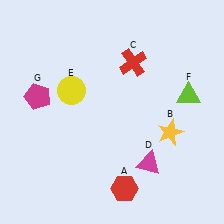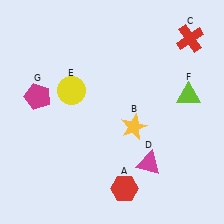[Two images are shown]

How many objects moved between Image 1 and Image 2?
2 objects moved between the two images.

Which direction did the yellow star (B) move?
The yellow star (B) moved left.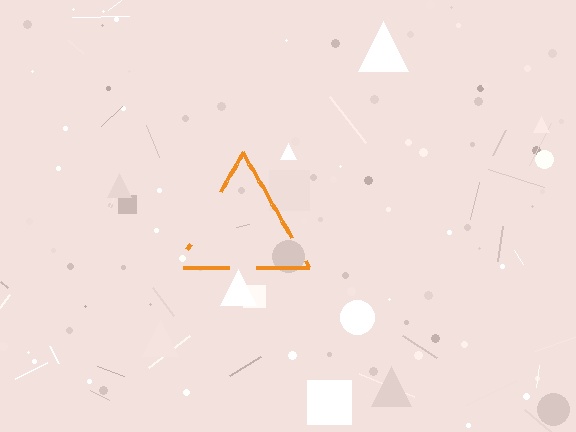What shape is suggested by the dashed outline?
The dashed outline suggests a triangle.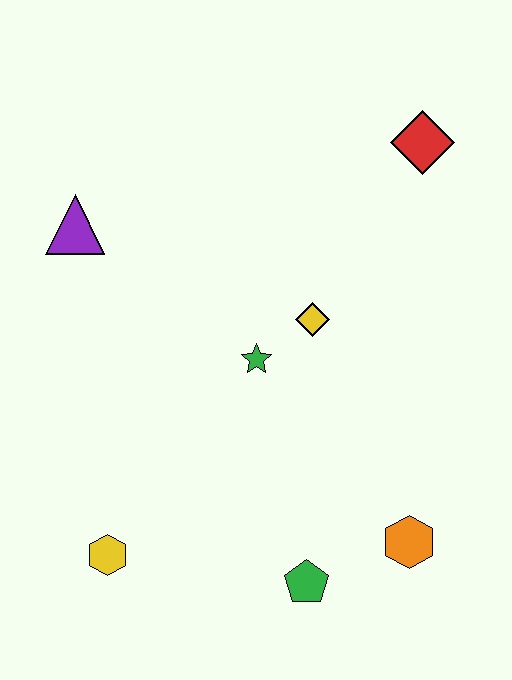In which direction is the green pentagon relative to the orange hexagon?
The green pentagon is to the left of the orange hexagon.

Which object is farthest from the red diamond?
The yellow hexagon is farthest from the red diamond.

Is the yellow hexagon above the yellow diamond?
No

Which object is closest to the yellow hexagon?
The green pentagon is closest to the yellow hexagon.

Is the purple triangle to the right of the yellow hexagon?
No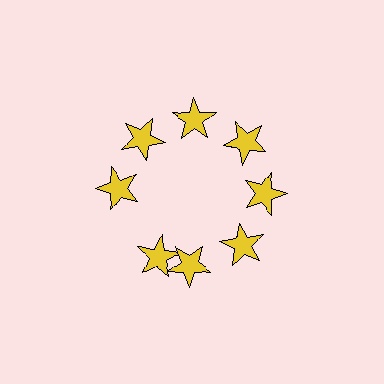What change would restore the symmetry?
The symmetry would be restored by rotating it back into even spacing with its neighbors so that all 8 stars sit at equal angles and equal distance from the center.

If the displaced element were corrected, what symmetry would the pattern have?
It would have 8-fold rotational symmetry — the pattern would map onto itself every 45 degrees.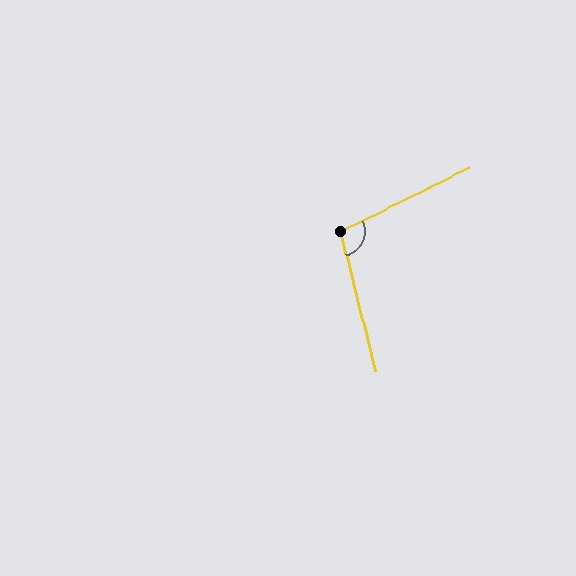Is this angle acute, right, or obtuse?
It is obtuse.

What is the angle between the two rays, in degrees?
Approximately 102 degrees.